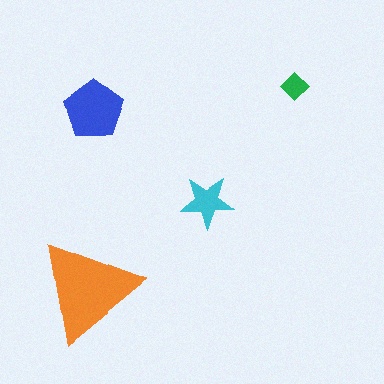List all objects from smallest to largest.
The green diamond, the cyan star, the blue pentagon, the orange triangle.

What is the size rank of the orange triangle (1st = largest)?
1st.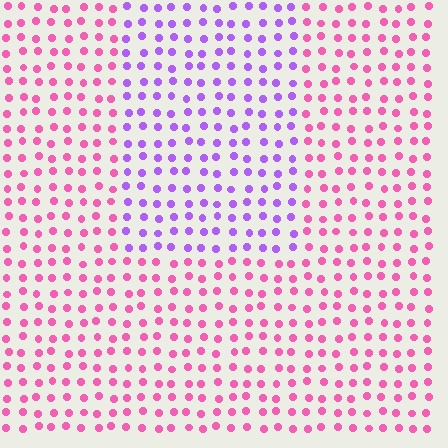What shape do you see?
I see a rectangle.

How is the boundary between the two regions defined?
The boundary is defined purely by a slight shift in hue (about 53 degrees). Spacing, size, and orientation are identical on both sides.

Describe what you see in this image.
The image is filled with small pink elements in a uniform arrangement. A rectangle-shaped region is visible where the elements are tinted to a slightly different hue, forming a subtle color boundary.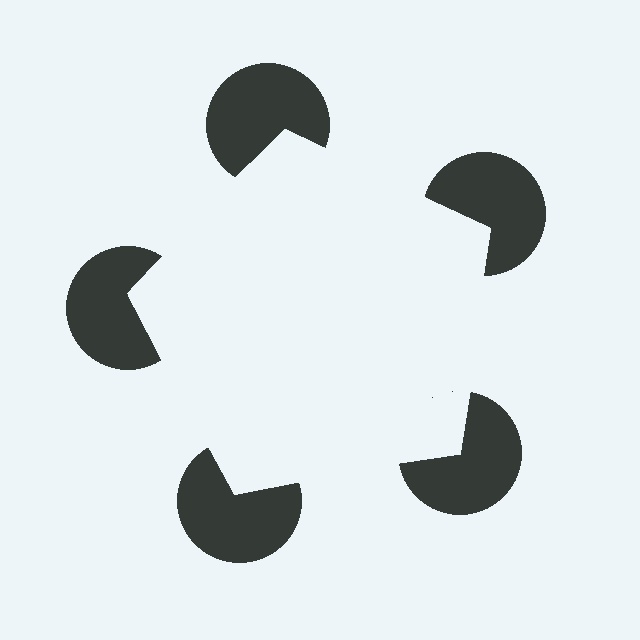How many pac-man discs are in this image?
There are 5 — one at each vertex of the illusory pentagon.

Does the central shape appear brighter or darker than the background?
It typically appears slightly brighter than the background, even though no actual brightness change is drawn.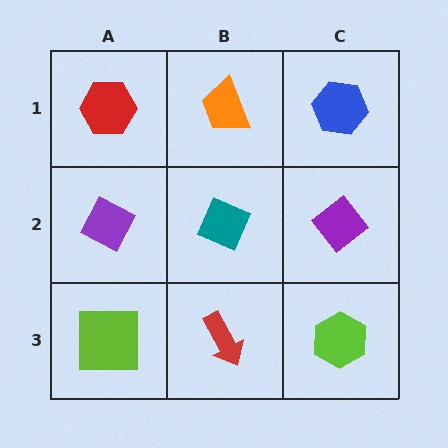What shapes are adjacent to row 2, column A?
A red hexagon (row 1, column A), a lime square (row 3, column A), a teal diamond (row 2, column B).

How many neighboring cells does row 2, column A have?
3.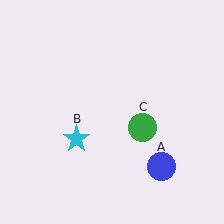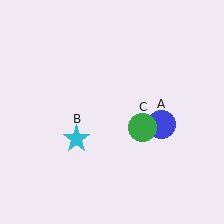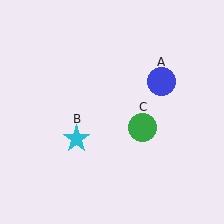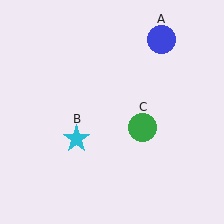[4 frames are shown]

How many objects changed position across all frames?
1 object changed position: blue circle (object A).